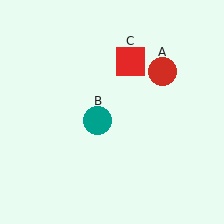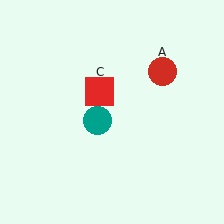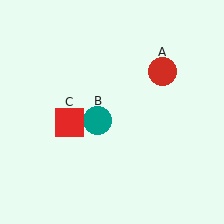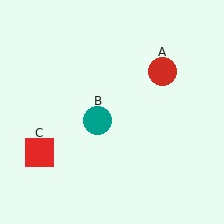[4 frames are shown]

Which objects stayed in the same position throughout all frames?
Red circle (object A) and teal circle (object B) remained stationary.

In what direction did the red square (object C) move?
The red square (object C) moved down and to the left.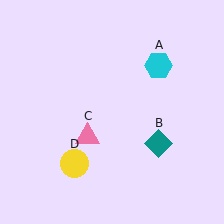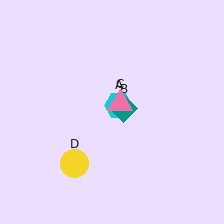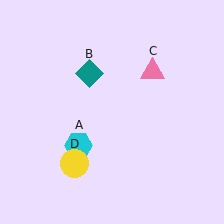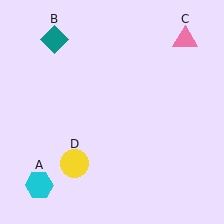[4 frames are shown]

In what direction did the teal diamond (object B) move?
The teal diamond (object B) moved up and to the left.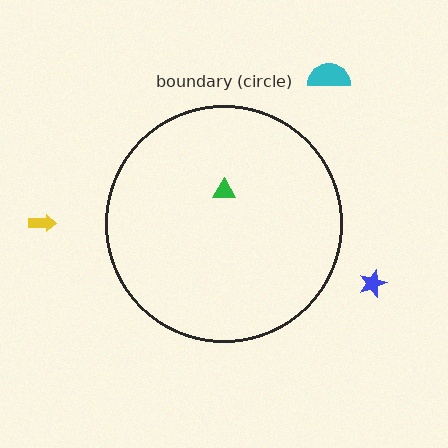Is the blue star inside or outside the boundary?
Outside.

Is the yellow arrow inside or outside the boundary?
Outside.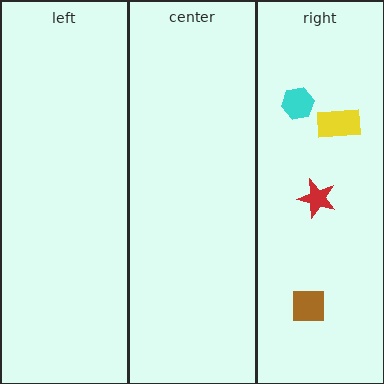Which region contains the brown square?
The right region.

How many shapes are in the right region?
4.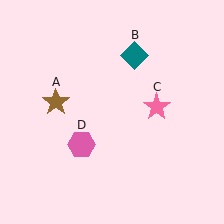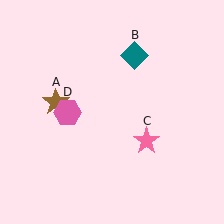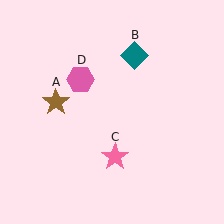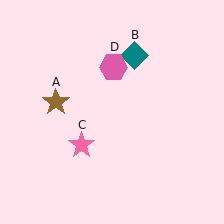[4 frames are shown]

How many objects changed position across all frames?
2 objects changed position: pink star (object C), pink hexagon (object D).